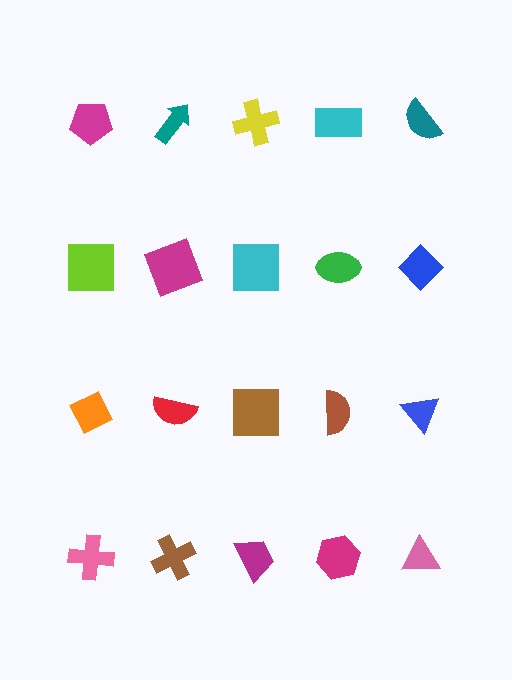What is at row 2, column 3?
A cyan square.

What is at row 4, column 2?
A brown cross.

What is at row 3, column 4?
A brown semicircle.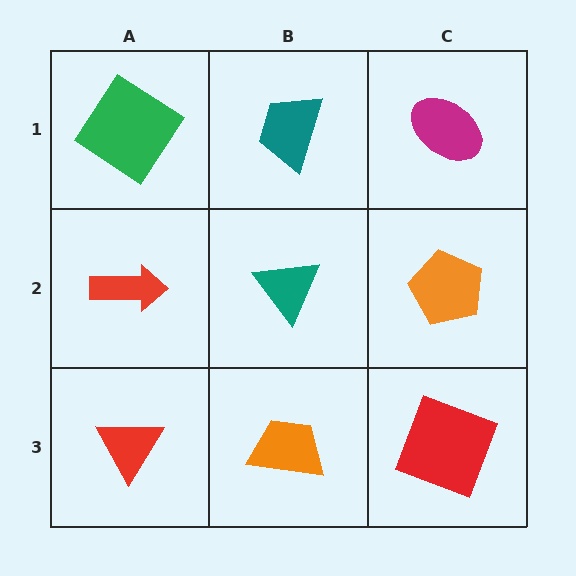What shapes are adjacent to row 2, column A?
A green diamond (row 1, column A), a red triangle (row 3, column A), a teal triangle (row 2, column B).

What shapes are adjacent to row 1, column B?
A teal triangle (row 2, column B), a green diamond (row 1, column A), a magenta ellipse (row 1, column C).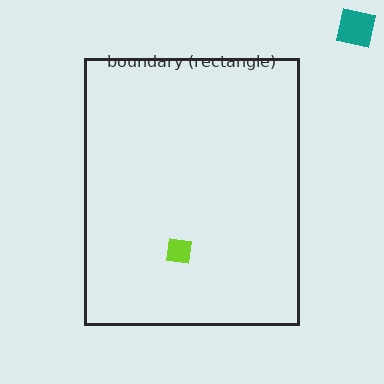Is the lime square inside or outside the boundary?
Inside.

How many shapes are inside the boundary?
1 inside, 1 outside.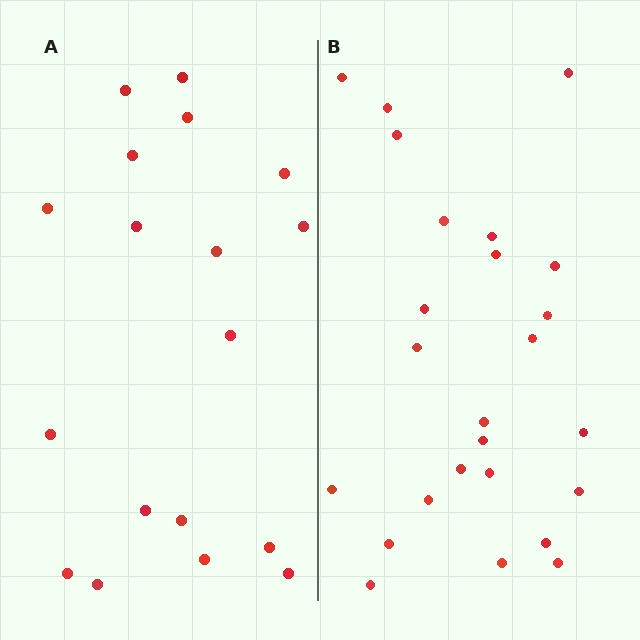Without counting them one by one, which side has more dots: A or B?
Region B (the right region) has more dots.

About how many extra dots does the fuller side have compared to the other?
Region B has roughly 8 or so more dots than region A.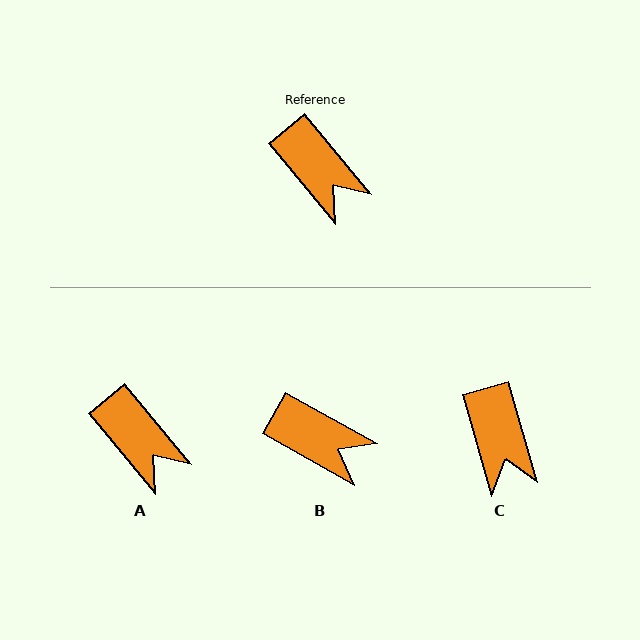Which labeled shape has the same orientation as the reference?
A.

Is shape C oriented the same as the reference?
No, it is off by about 23 degrees.